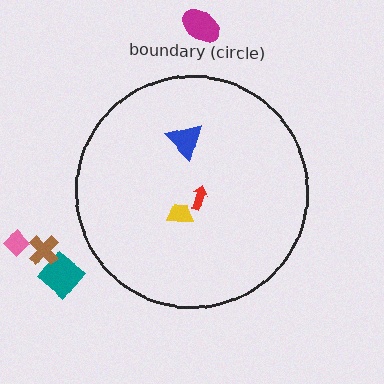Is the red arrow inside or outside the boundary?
Inside.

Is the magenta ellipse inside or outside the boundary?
Outside.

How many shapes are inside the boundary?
3 inside, 4 outside.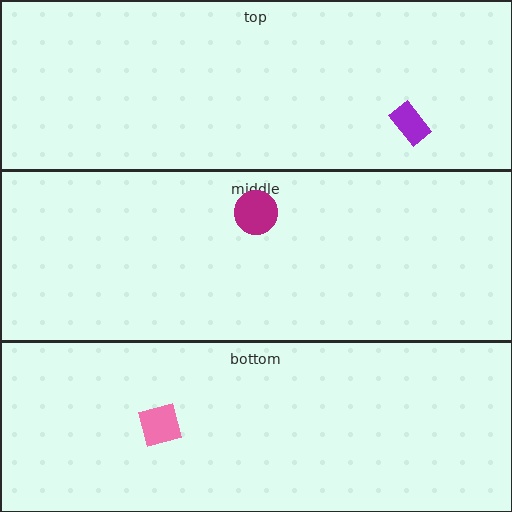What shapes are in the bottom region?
The pink square.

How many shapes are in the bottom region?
1.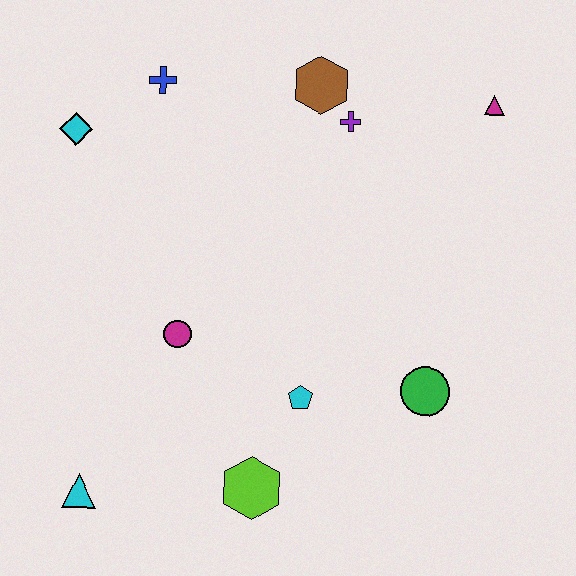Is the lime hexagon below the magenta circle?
Yes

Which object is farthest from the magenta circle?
The magenta triangle is farthest from the magenta circle.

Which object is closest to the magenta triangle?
The purple cross is closest to the magenta triangle.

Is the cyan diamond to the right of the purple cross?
No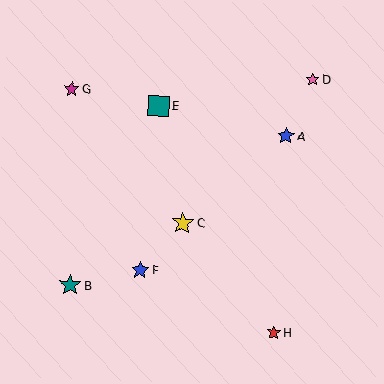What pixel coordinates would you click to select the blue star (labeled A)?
Click at (286, 136) to select the blue star A.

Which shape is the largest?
The yellow star (labeled C) is the largest.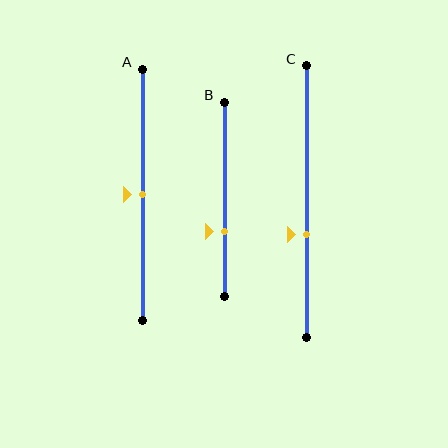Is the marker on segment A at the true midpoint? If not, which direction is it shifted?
Yes, the marker on segment A is at the true midpoint.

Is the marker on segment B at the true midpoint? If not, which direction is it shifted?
No, the marker on segment B is shifted downward by about 16% of the segment length.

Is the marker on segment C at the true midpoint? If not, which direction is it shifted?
No, the marker on segment C is shifted downward by about 12% of the segment length.